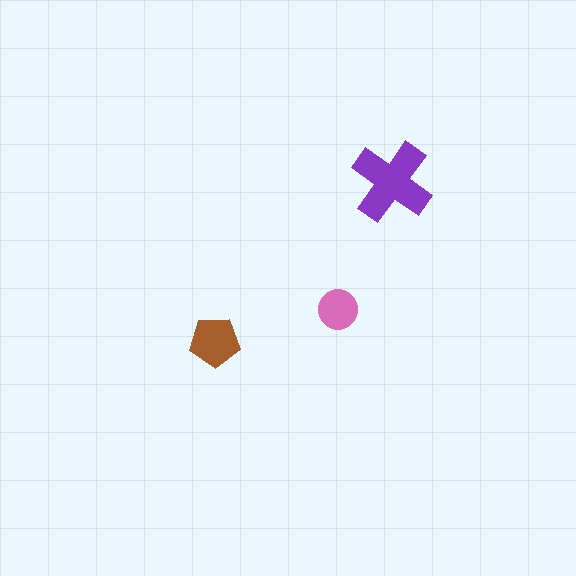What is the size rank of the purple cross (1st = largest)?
1st.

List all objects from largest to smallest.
The purple cross, the brown pentagon, the pink circle.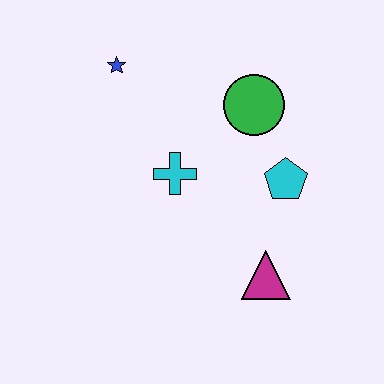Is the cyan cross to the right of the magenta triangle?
No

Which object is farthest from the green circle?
The magenta triangle is farthest from the green circle.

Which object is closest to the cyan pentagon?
The green circle is closest to the cyan pentagon.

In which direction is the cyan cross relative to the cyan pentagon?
The cyan cross is to the left of the cyan pentagon.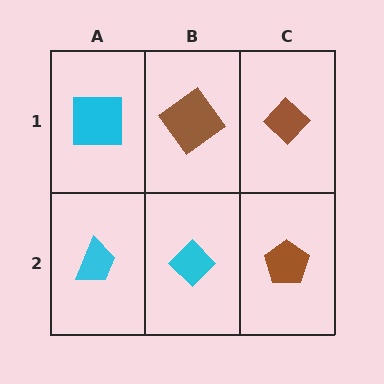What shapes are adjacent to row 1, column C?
A brown pentagon (row 2, column C), a brown diamond (row 1, column B).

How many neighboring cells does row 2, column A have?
2.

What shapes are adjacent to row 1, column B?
A cyan diamond (row 2, column B), a cyan square (row 1, column A), a brown diamond (row 1, column C).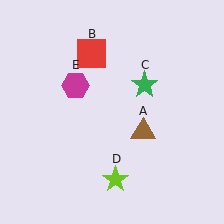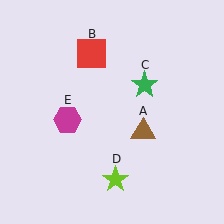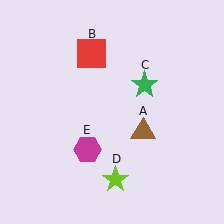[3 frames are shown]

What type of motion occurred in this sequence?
The magenta hexagon (object E) rotated counterclockwise around the center of the scene.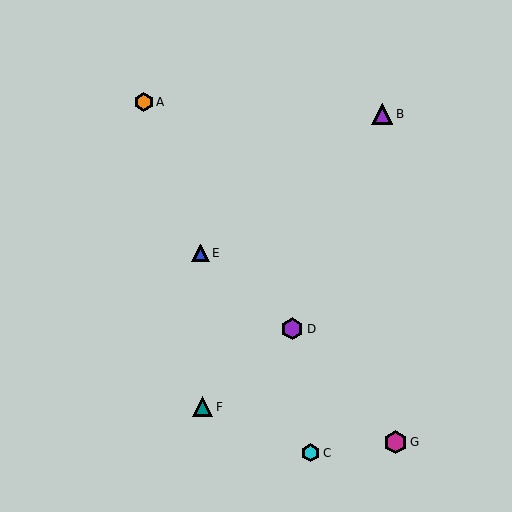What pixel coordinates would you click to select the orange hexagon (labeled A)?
Click at (144, 102) to select the orange hexagon A.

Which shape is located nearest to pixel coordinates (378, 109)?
The purple triangle (labeled B) at (382, 114) is nearest to that location.